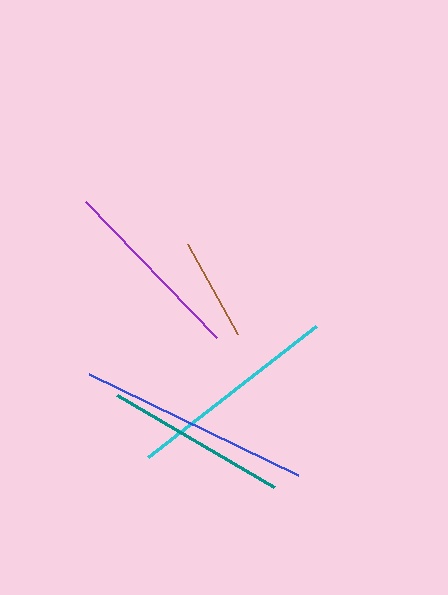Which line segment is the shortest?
The brown line is the shortest at approximately 103 pixels.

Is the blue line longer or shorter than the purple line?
The blue line is longer than the purple line.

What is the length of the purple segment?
The purple segment is approximately 189 pixels long.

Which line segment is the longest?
The blue line is the longest at approximately 232 pixels.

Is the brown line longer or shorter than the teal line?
The teal line is longer than the brown line.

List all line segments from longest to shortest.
From longest to shortest: blue, cyan, purple, teal, brown.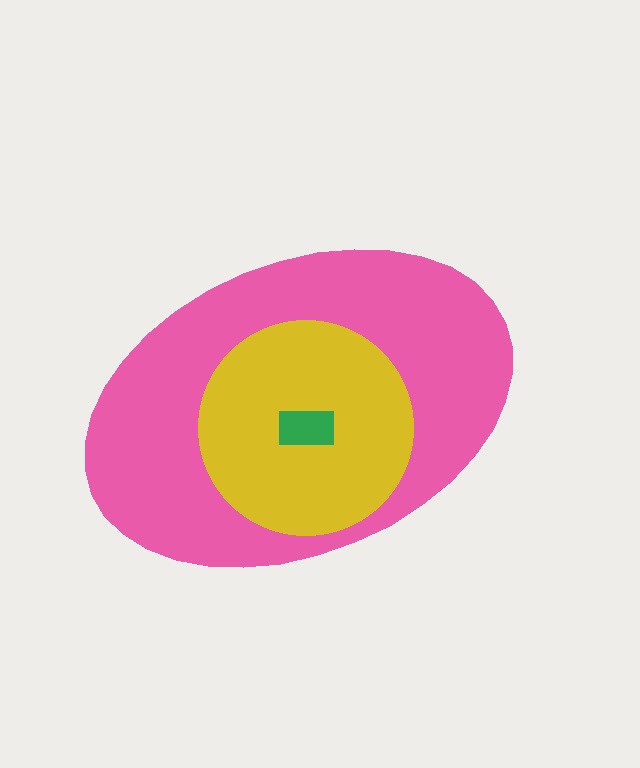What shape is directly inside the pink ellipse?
The yellow circle.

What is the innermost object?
The green rectangle.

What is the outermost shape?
The pink ellipse.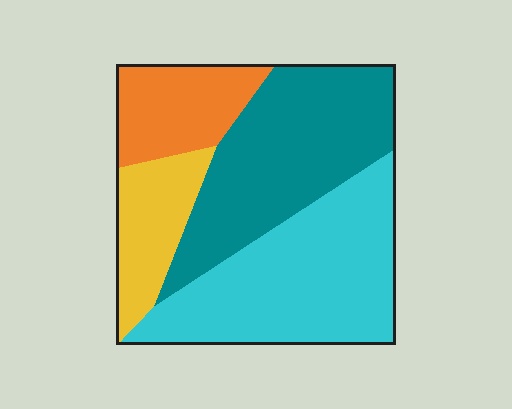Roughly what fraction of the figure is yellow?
Yellow covers roughly 15% of the figure.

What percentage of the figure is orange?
Orange takes up less than a sixth of the figure.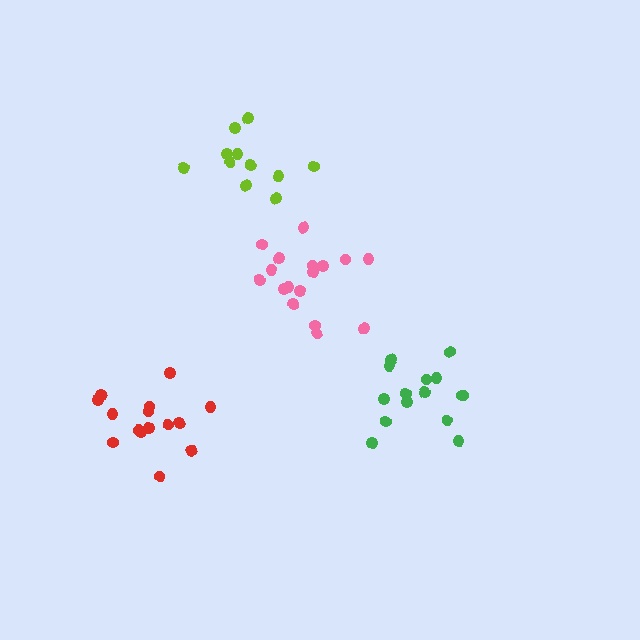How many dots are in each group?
Group 1: 17 dots, Group 2: 11 dots, Group 3: 15 dots, Group 4: 15 dots (58 total).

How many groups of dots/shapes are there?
There are 4 groups.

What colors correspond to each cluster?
The clusters are colored: pink, lime, red, green.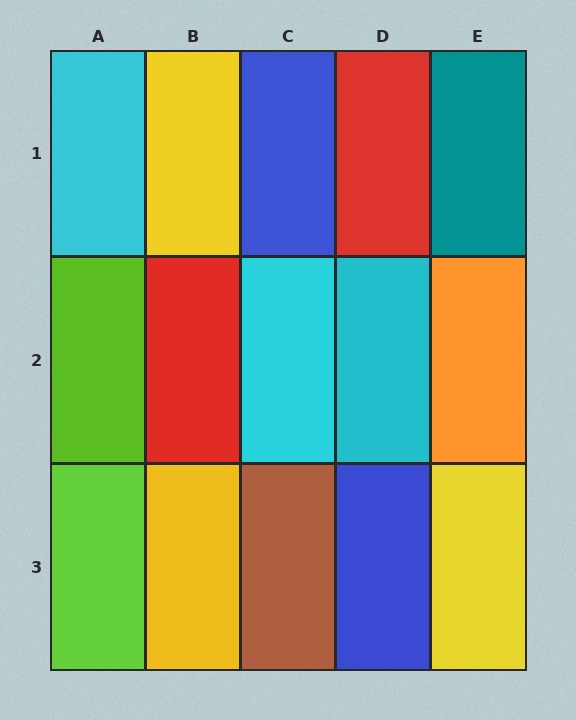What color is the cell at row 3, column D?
Blue.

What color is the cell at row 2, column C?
Cyan.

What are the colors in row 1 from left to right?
Cyan, yellow, blue, red, teal.